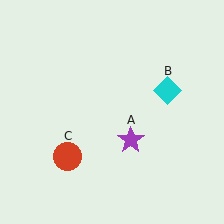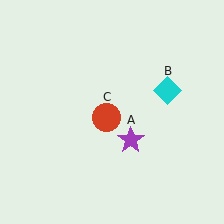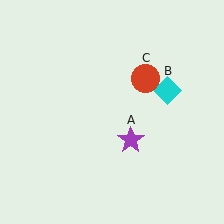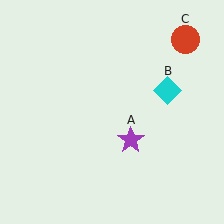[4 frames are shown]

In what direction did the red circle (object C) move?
The red circle (object C) moved up and to the right.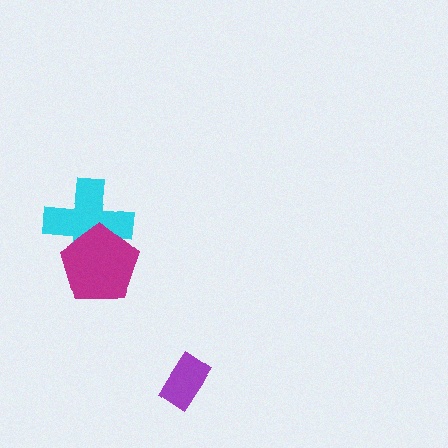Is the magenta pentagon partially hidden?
No, no other shape covers it.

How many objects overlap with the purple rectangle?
0 objects overlap with the purple rectangle.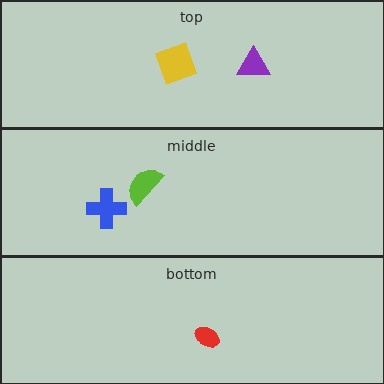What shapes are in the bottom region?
The red ellipse.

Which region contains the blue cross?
The middle region.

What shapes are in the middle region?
The blue cross, the lime semicircle.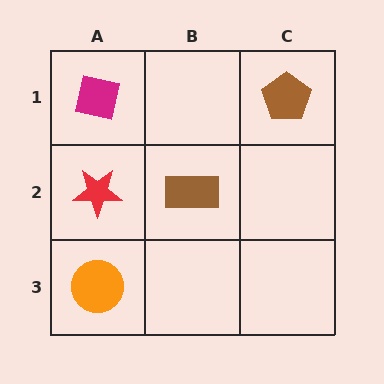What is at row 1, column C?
A brown pentagon.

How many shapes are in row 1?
2 shapes.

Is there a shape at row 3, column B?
No, that cell is empty.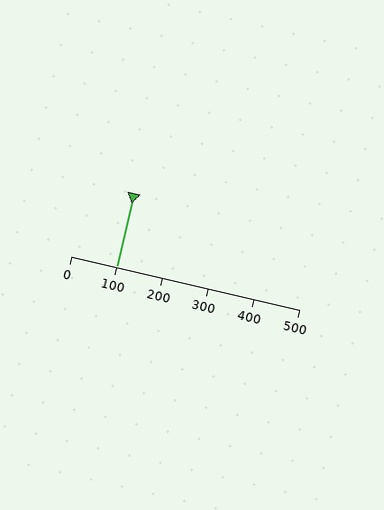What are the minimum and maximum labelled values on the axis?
The axis runs from 0 to 500.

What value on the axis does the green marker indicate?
The marker indicates approximately 100.